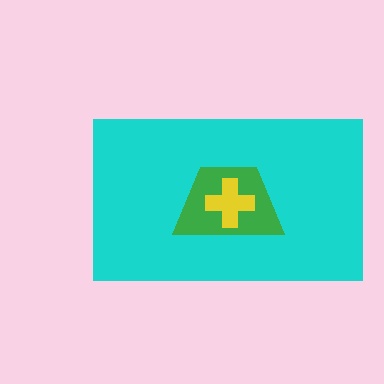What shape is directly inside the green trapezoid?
The yellow cross.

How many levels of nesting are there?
3.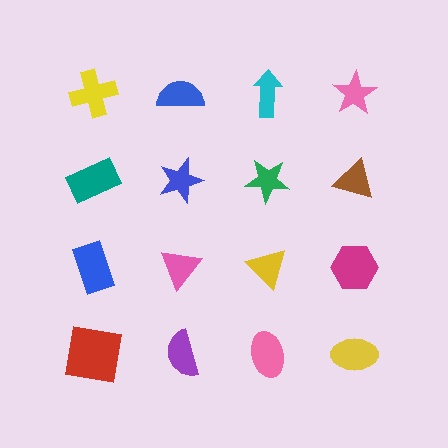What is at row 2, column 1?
A teal rectangle.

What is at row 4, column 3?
A pink ellipse.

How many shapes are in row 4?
4 shapes.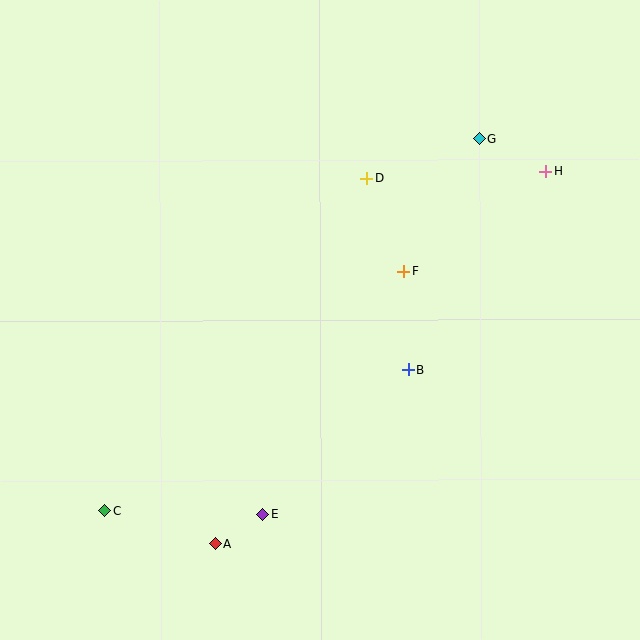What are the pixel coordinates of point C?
Point C is at (105, 511).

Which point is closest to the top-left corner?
Point D is closest to the top-left corner.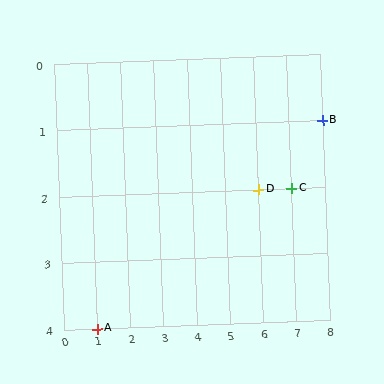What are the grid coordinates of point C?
Point C is at grid coordinates (7, 2).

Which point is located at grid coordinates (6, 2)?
Point D is at (6, 2).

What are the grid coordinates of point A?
Point A is at grid coordinates (1, 4).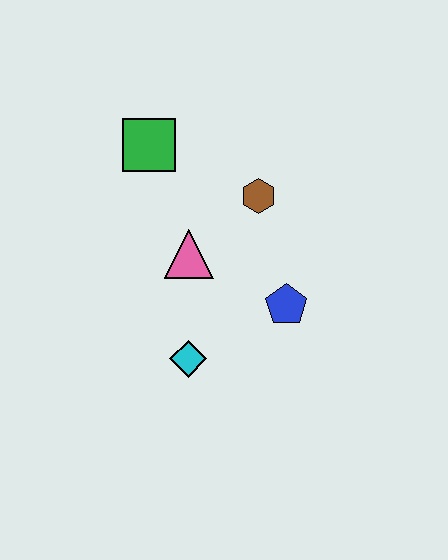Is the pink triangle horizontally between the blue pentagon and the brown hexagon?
No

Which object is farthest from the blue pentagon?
The green square is farthest from the blue pentagon.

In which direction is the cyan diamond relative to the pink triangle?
The cyan diamond is below the pink triangle.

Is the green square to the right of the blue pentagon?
No